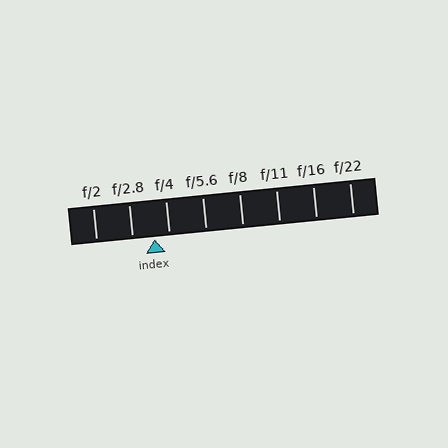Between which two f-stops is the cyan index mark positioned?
The index mark is between f/2.8 and f/4.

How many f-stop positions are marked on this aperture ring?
There are 8 f-stop positions marked.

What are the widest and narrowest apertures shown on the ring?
The widest aperture shown is f/2 and the narrowest is f/22.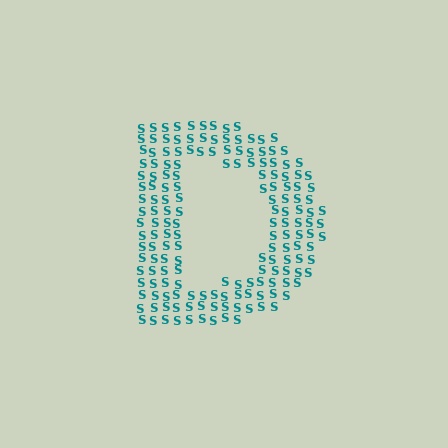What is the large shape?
The large shape is the letter D.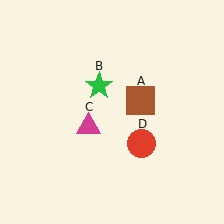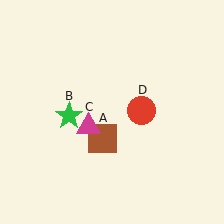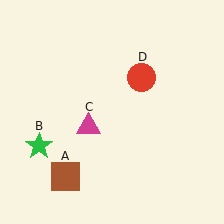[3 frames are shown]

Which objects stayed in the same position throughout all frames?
Magenta triangle (object C) remained stationary.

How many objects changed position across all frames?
3 objects changed position: brown square (object A), green star (object B), red circle (object D).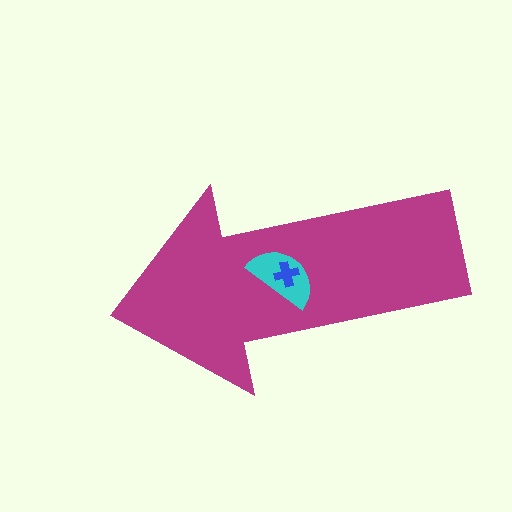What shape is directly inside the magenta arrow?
The cyan semicircle.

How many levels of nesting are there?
3.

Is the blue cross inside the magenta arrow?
Yes.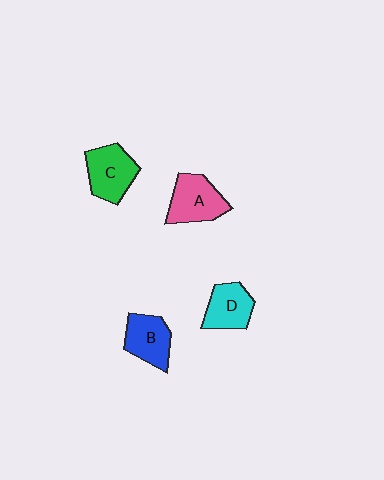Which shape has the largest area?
Shape C (green).